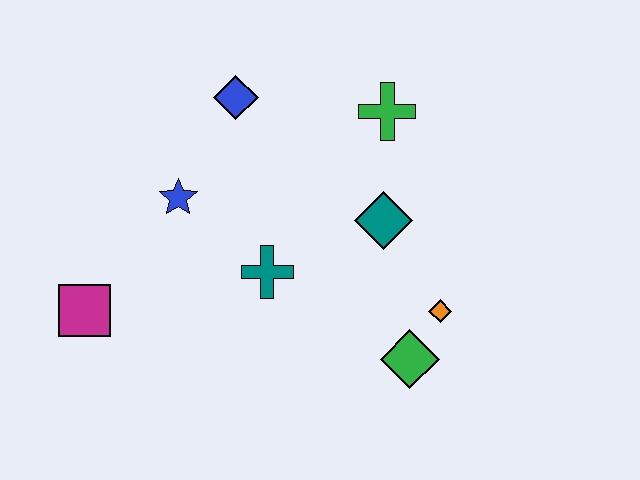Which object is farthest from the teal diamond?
The magenta square is farthest from the teal diamond.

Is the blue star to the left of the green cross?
Yes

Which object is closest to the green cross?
The teal diamond is closest to the green cross.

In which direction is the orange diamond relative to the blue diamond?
The orange diamond is below the blue diamond.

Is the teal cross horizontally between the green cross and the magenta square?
Yes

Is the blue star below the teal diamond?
No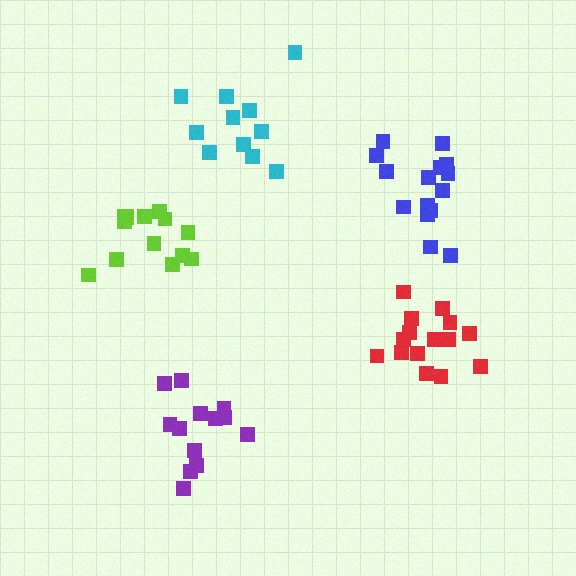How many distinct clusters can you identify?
There are 5 distinct clusters.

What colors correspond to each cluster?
The clusters are colored: cyan, blue, lime, purple, red.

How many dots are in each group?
Group 1: 11 dots, Group 2: 15 dots, Group 3: 14 dots, Group 4: 14 dots, Group 5: 15 dots (69 total).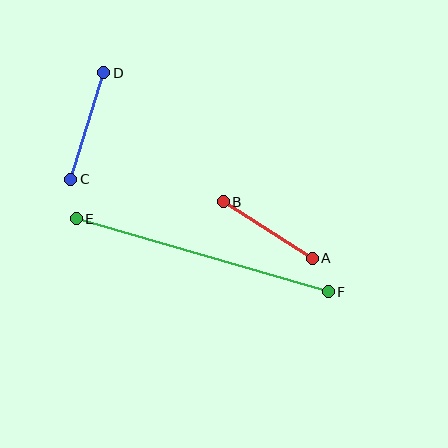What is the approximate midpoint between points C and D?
The midpoint is at approximately (87, 126) pixels.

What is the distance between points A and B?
The distance is approximately 106 pixels.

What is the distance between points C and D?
The distance is approximately 111 pixels.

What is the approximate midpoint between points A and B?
The midpoint is at approximately (268, 230) pixels.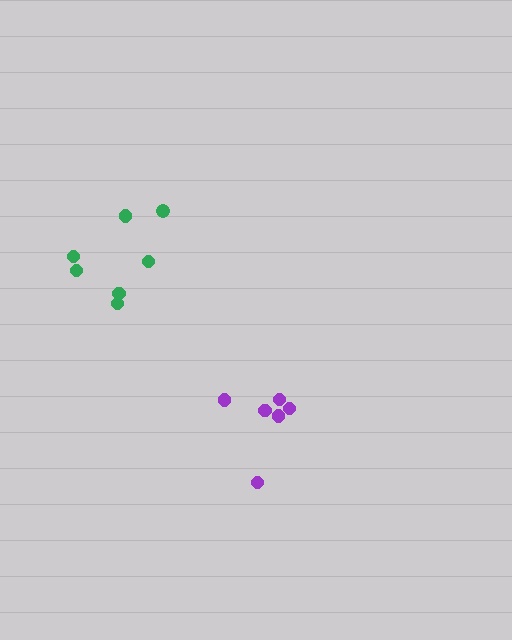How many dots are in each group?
Group 1: 7 dots, Group 2: 7 dots (14 total).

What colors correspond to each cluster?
The clusters are colored: green, purple.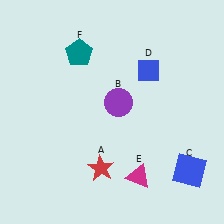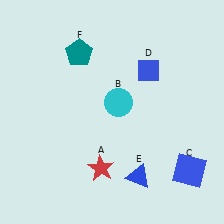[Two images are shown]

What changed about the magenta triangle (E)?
In Image 1, E is magenta. In Image 2, it changed to blue.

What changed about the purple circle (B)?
In Image 1, B is purple. In Image 2, it changed to cyan.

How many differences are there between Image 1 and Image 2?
There are 2 differences between the two images.